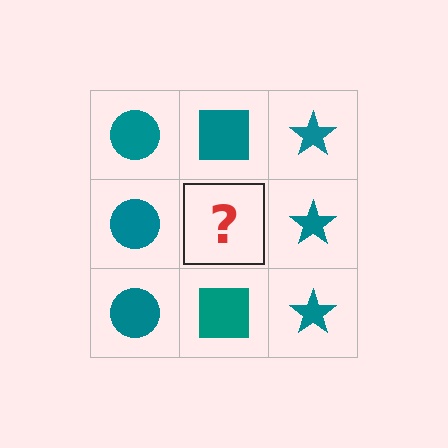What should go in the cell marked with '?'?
The missing cell should contain a teal square.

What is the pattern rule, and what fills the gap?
The rule is that each column has a consistent shape. The gap should be filled with a teal square.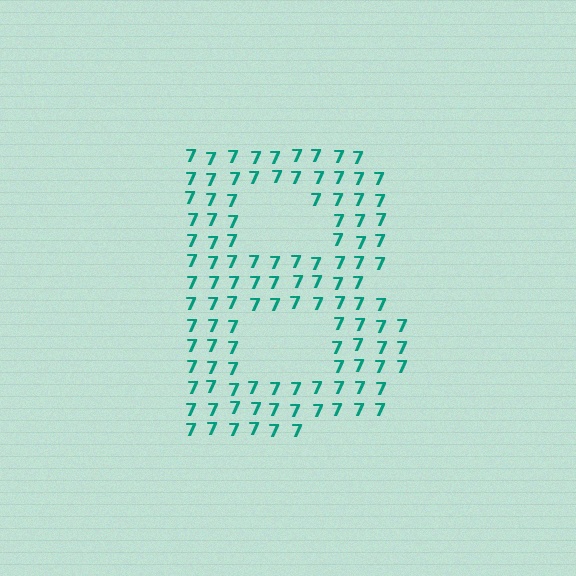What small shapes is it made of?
It is made of small digit 7's.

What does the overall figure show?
The overall figure shows the letter B.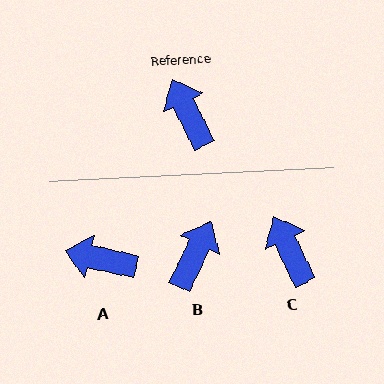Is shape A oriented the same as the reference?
No, it is off by about 52 degrees.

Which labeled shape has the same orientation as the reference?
C.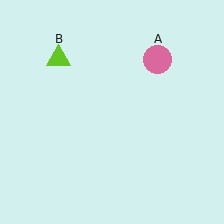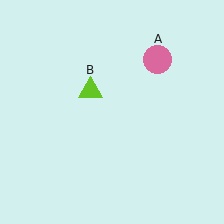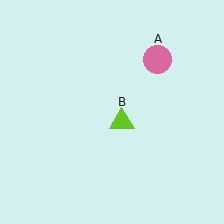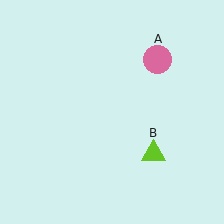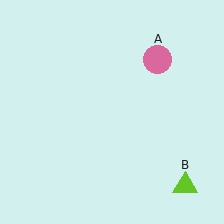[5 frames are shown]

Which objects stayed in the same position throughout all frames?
Pink circle (object A) remained stationary.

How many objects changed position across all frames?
1 object changed position: lime triangle (object B).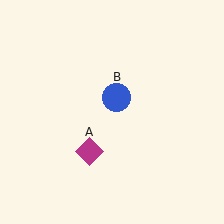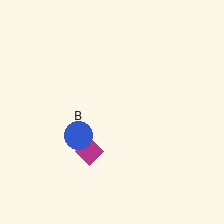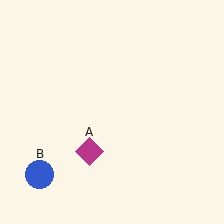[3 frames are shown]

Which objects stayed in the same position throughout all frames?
Magenta diamond (object A) remained stationary.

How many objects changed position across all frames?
1 object changed position: blue circle (object B).